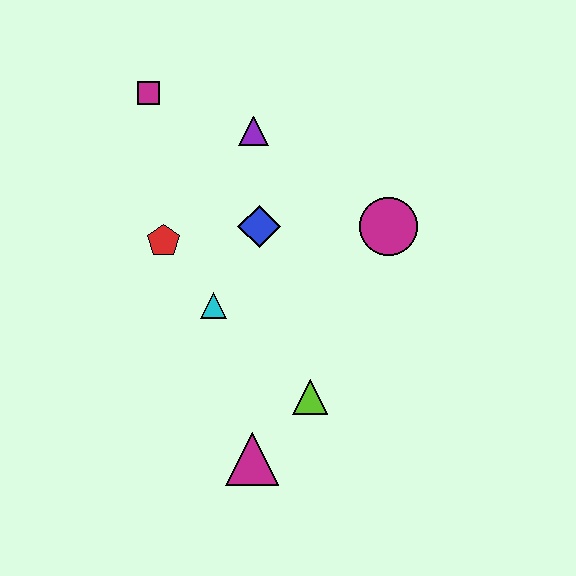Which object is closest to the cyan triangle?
The red pentagon is closest to the cyan triangle.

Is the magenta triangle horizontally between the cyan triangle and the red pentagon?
No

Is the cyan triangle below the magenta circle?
Yes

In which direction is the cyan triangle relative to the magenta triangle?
The cyan triangle is above the magenta triangle.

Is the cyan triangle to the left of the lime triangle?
Yes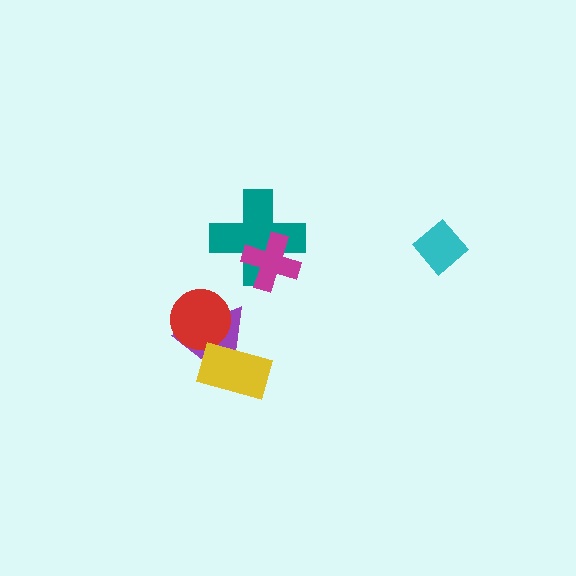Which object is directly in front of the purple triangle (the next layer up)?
The red circle is directly in front of the purple triangle.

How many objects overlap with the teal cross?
1 object overlaps with the teal cross.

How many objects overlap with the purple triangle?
2 objects overlap with the purple triangle.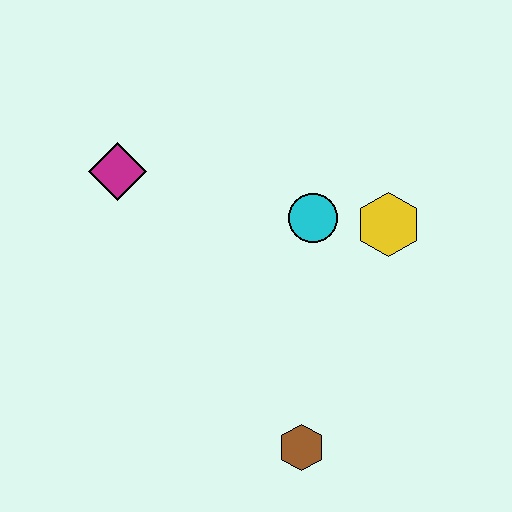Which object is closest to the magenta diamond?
The cyan circle is closest to the magenta diamond.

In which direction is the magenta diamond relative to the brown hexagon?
The magenta diamond is above the brown hexagon.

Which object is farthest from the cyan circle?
The brown hexagon is farthest from the cyan circle.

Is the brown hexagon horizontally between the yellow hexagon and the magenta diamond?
Yes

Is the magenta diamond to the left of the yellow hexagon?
Yes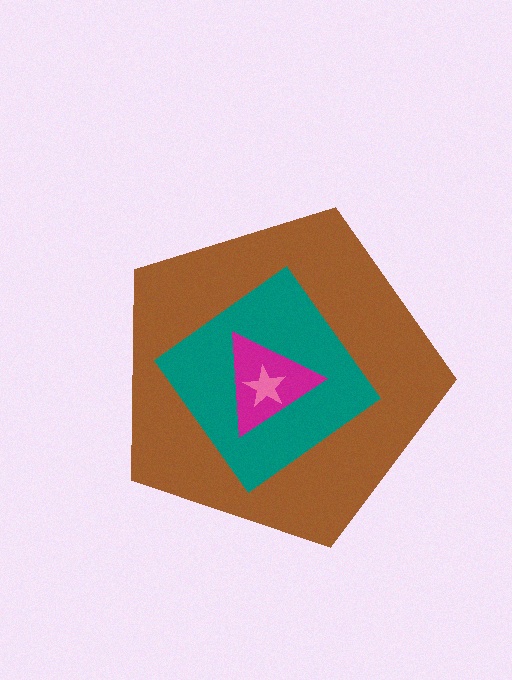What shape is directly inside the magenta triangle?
The pink star.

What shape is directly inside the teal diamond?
The magenta triangle.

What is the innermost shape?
The pink star.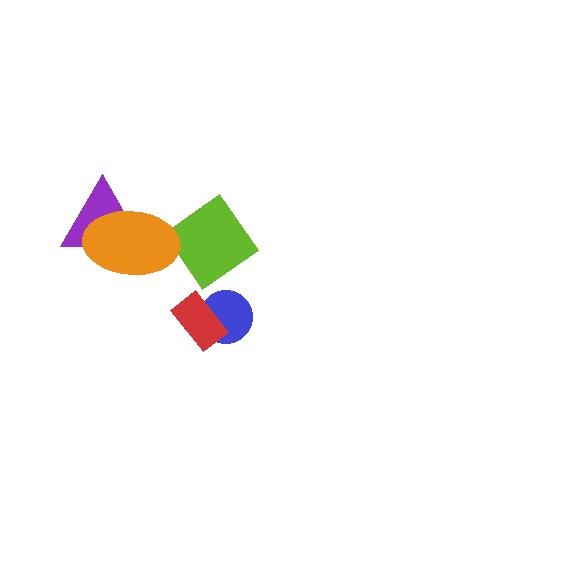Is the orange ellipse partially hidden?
No, no other shape covers it.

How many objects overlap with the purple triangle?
1 object overlaps with the purple triangle.